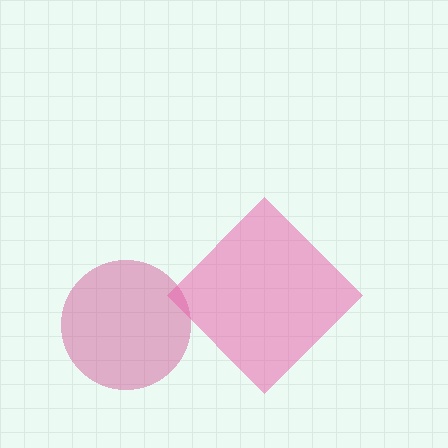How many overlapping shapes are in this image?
There are 2 overlapping shapes in the image.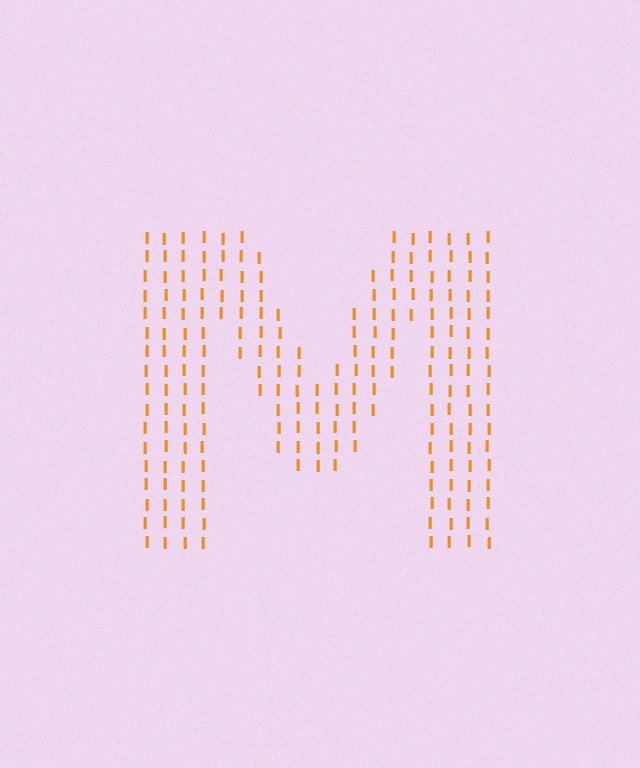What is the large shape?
The large shape is the letter M.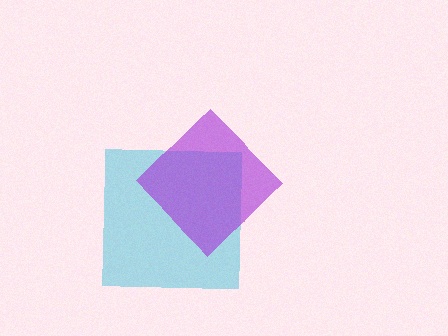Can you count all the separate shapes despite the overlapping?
Yes, there are 2 separate shapes.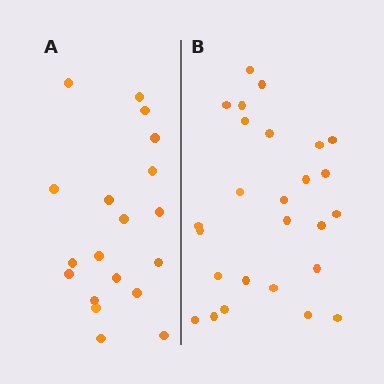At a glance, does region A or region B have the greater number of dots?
Region B (the right region) has more dots.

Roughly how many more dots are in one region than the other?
Region B has roughly 8 or so more dots than region A.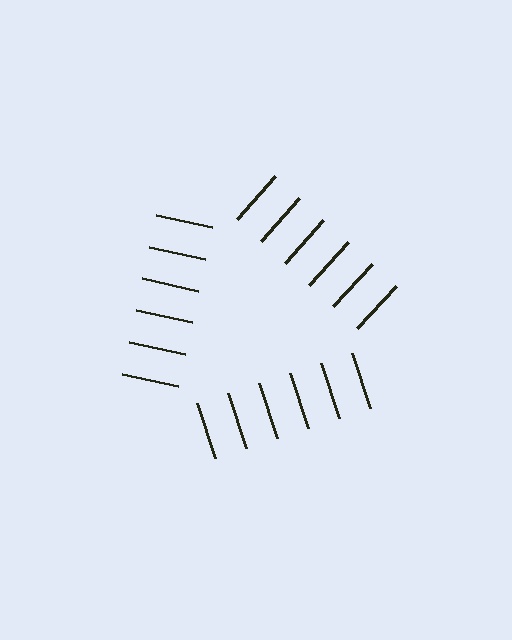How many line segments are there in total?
18 — 6 along each of the 3 edges.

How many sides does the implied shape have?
3 sides — the line-ends trace a triangle.